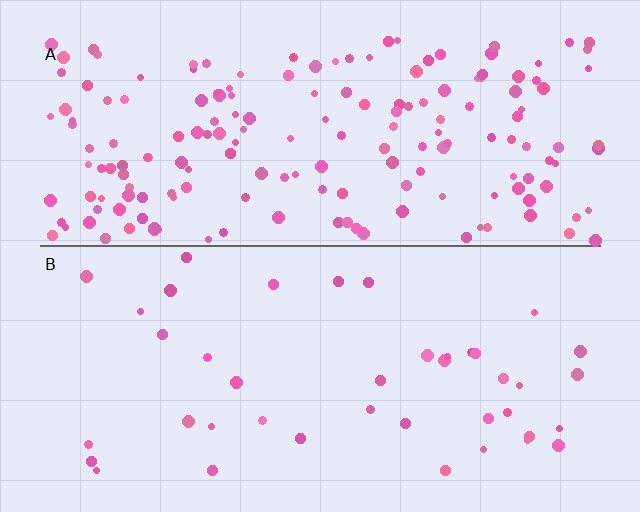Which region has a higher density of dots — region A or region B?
A (the top).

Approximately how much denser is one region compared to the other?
Approximately 4.4× — region A over region B.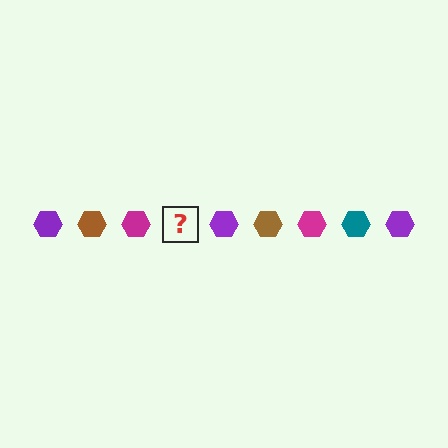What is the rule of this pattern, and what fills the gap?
The rule is that the pattern cycles through purple, brown, magenta, teal hexagons. The gap should be filled with a teal hexagon.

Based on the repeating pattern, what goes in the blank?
The blank should be a teal hexagon.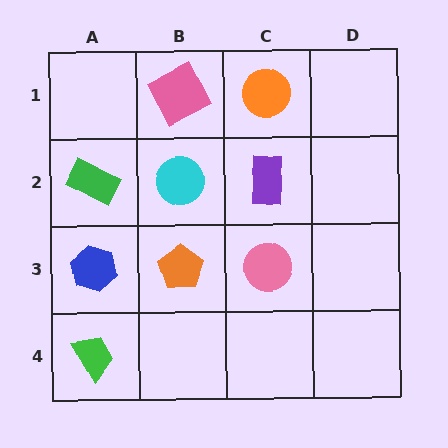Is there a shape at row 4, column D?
No, that cell is empty.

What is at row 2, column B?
A cyan circle.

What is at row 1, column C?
An orange circle.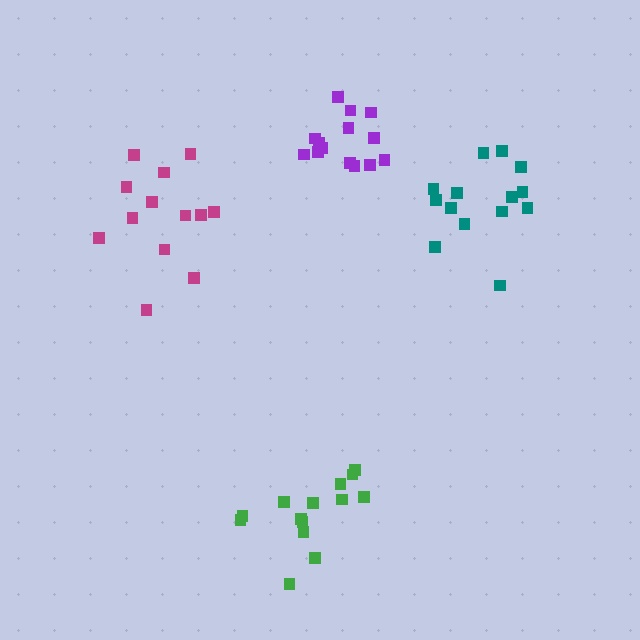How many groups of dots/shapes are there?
There are 4 groups.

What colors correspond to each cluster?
The clusters are colored: teal, purple, green, magenta.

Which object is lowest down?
The green cluster is bottommost.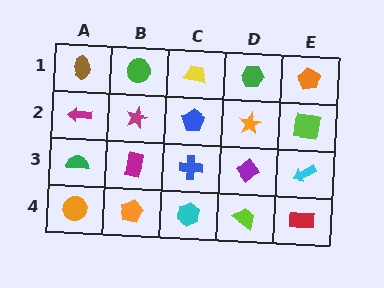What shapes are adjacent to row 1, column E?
A lime square (row 2, column E), a green hexagon (row 1, column D).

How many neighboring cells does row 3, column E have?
3.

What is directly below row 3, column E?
A red rectangle.